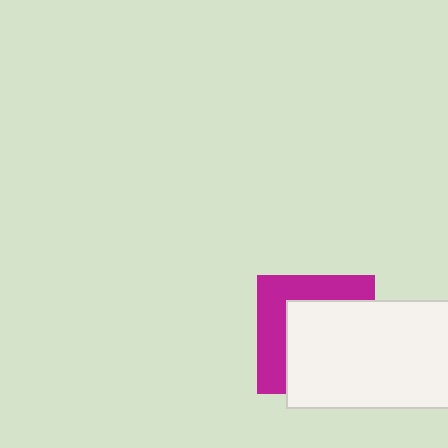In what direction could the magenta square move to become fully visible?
The magenta square could move toward the upper-left. That would shift it out from behind the white rectangle entirely.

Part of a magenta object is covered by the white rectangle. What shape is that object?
It is a square.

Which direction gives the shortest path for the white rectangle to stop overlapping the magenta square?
Moving toward the lower-right gives the shortest separation.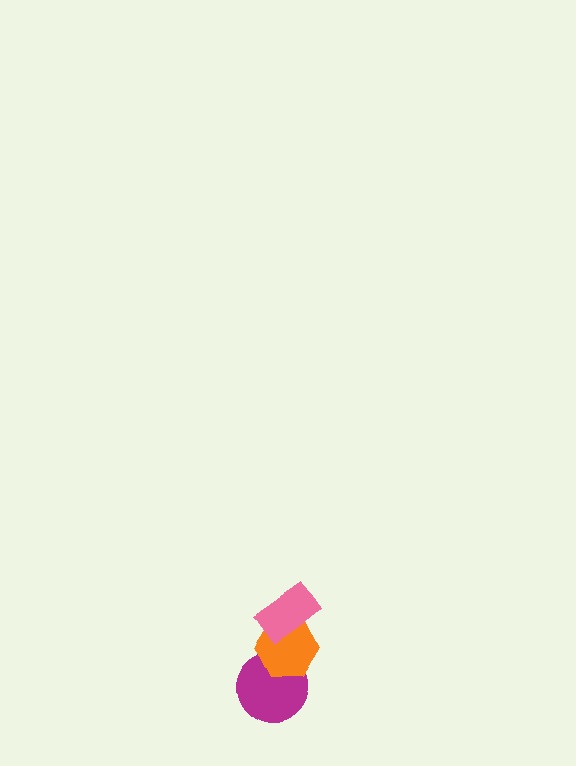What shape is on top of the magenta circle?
The orange hexagon is on top of the magenta circle.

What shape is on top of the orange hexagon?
The pink rectangle is on top of the orange hexagon.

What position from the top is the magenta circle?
The magenta circle is 3rd from the top.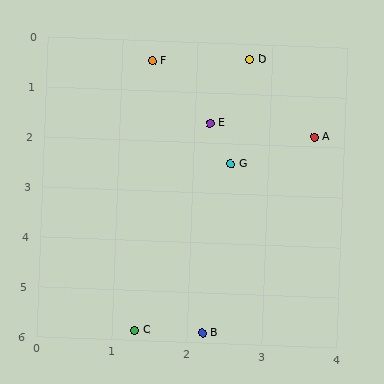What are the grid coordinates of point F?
Point F is at approximately (1.4, 0.4).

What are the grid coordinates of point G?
Point G is at approximately (2.5, 2.4).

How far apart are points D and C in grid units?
Points D and C are about 5.7 grid units apart.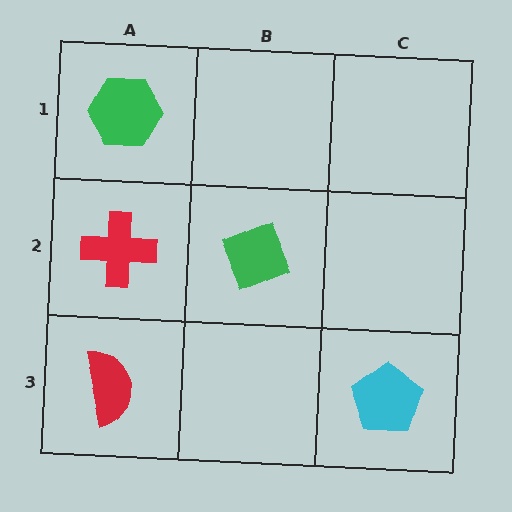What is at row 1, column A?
A green hexagon.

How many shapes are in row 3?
2 shapes.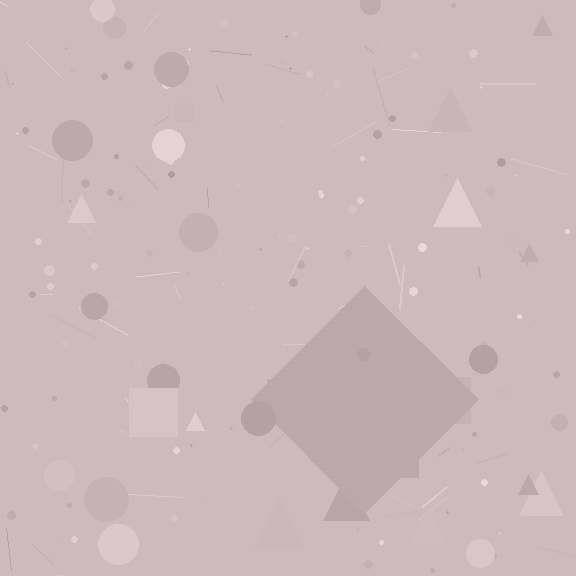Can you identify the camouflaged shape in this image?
The camouflaged shape is a diamond.